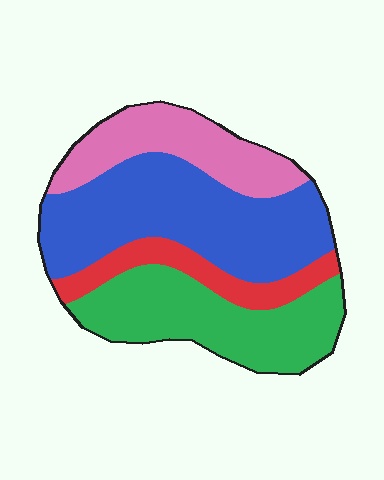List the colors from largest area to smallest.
From largest to smallest: blue, green, pink, red.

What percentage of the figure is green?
Green takes up between a quarter and a half of the figure.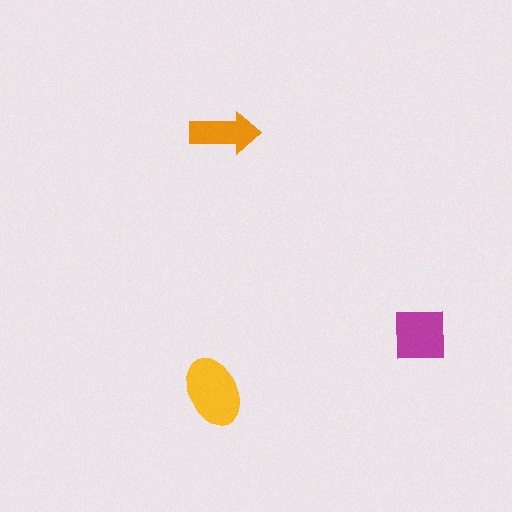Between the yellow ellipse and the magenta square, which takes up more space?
The yellow ellipse.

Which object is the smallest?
The orange arrow.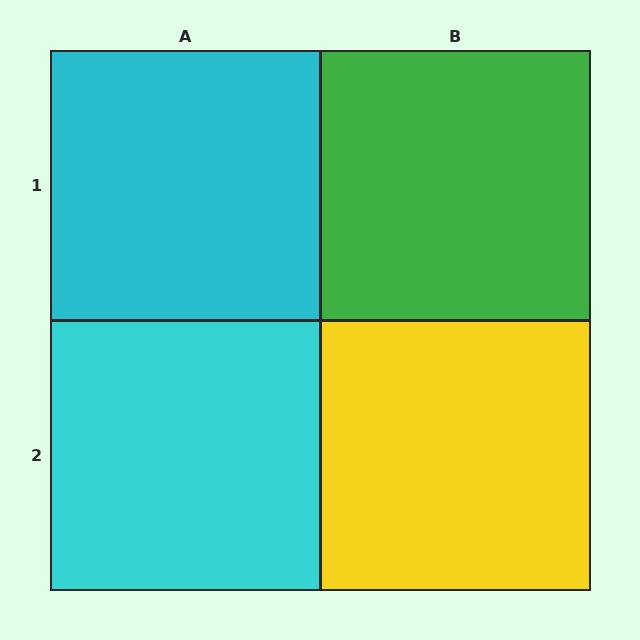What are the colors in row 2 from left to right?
Cyan, yellow.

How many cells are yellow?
1 cell is yellow.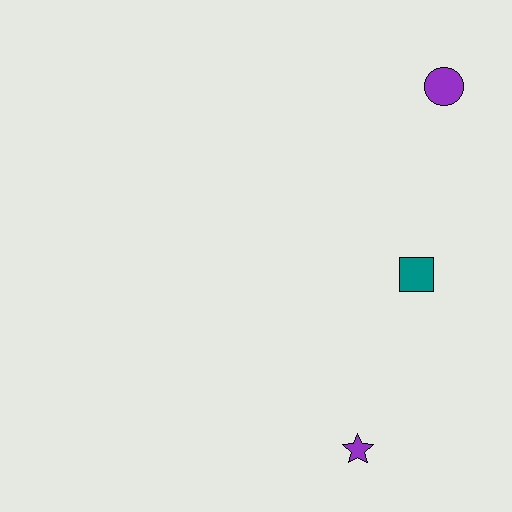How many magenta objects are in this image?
There are no magenta objects.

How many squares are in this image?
There is 1 square.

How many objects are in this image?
There are 3 objects.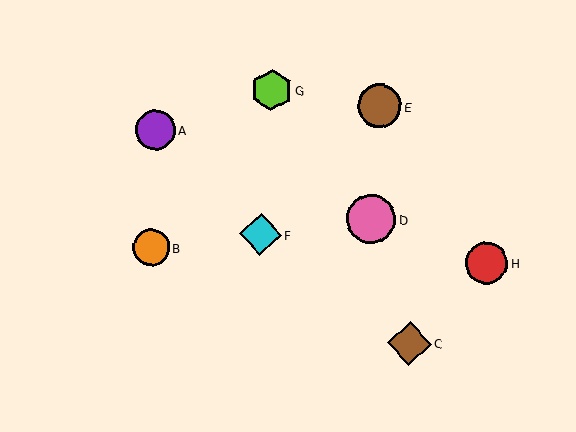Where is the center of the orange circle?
The center of the orange circle is at (151, 248).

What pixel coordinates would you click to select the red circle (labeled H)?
Click at (487, 263) to select the red circle H.